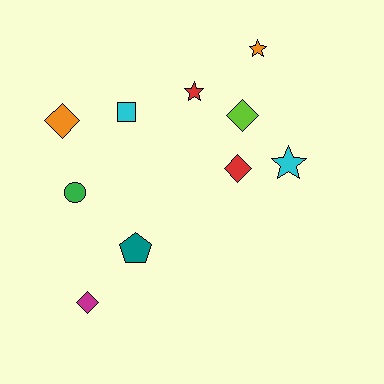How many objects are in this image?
There are 10 objects.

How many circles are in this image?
There is 1 circle.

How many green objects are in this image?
There is 1 green object.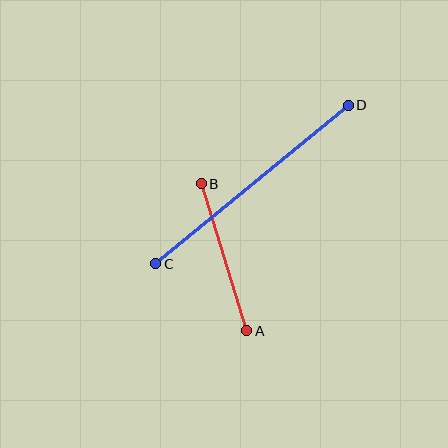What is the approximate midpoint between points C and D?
The midpoint is at approximately (252, 184) pixels.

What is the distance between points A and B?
The distance is approximately 154 pixels.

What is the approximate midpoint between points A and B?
The midpoint is at approximately (224, 257) pixels.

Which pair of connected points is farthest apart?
Points C and D are farthest apart.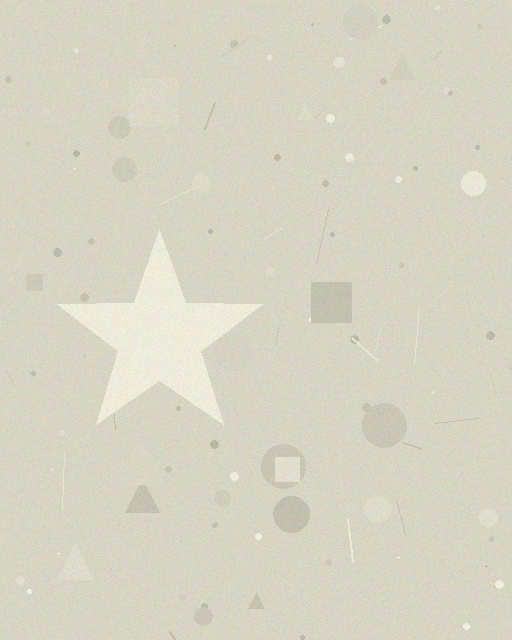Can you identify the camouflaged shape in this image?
The camouflaged shape is a star.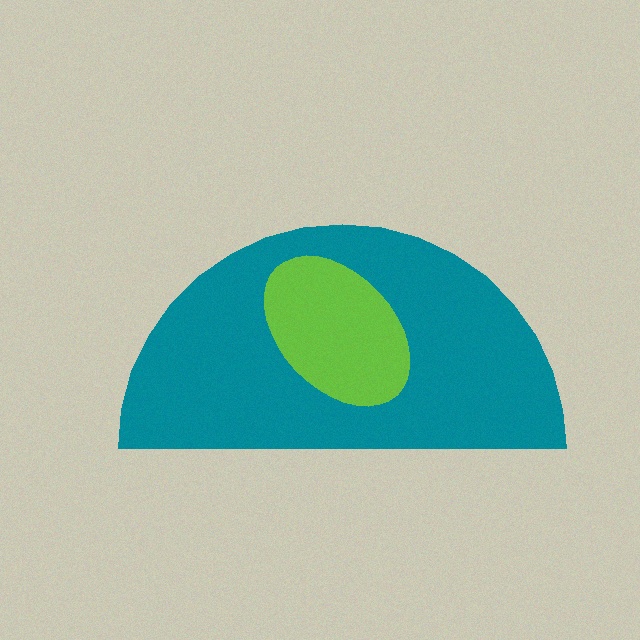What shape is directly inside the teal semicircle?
The lime ellipse.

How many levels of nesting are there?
2.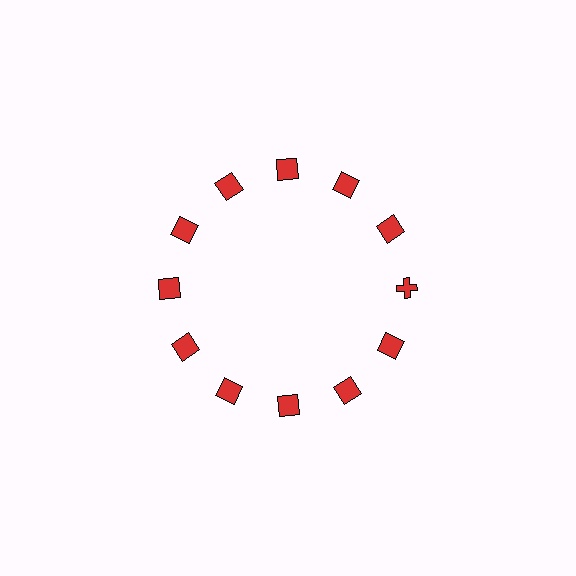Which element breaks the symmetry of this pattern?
The red cross at roughly the 3 o'clock position breaks the symmetry. All other shapes are red squares.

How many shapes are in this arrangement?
There are 12 shapes arranged in a ring pattern.